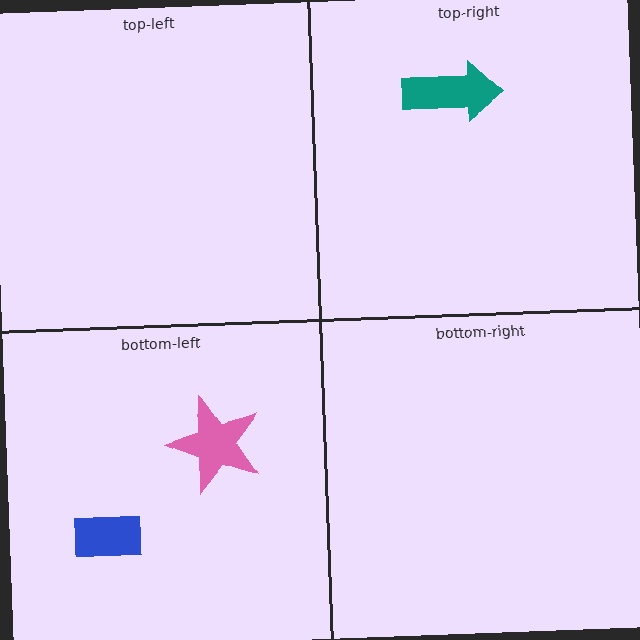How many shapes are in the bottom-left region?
2.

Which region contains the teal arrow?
The top-right region.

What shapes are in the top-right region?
The teal arrow.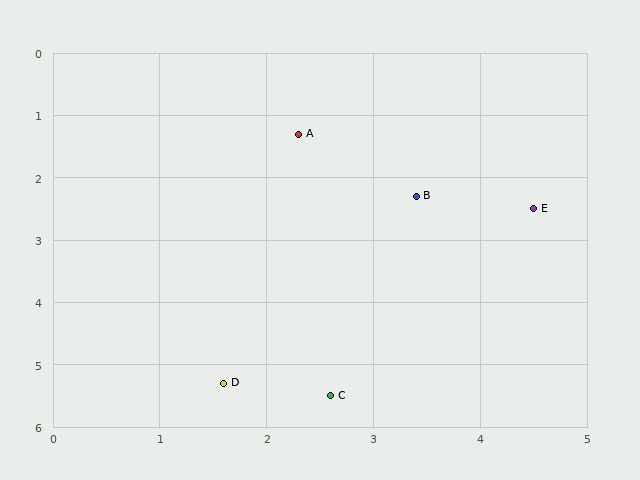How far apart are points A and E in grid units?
Points A and E are about 2.5 grid units apart.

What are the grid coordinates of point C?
Point C is at approximately (2.6, 5.5).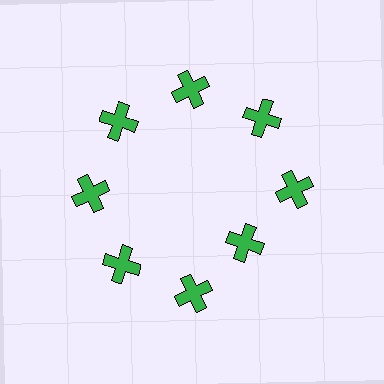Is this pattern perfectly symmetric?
No. The 8 green crosses are arranged in a ring, but one element near the 4 o'clock position is pulled inward toward the center, breaking the 8-fold rotational symmetry.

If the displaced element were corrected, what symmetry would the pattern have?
It would have 8-fold rotational symmetry — the pattern would map onto itself every 45 degrees.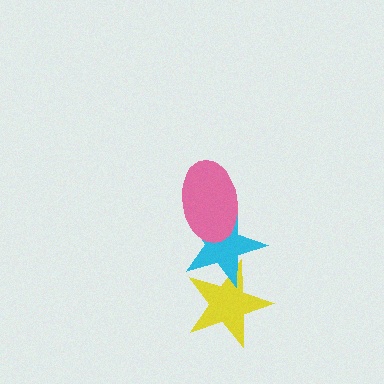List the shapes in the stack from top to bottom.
From top to bottom: the pink ellipse, the cyan star, the yellow star.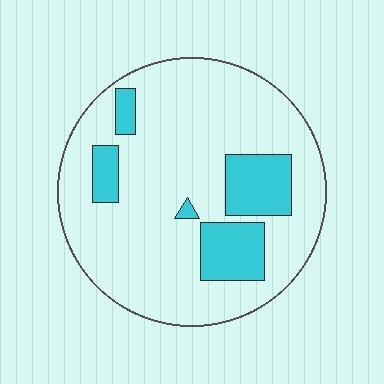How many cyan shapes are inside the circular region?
5.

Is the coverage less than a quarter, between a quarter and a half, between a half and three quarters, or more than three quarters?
Less than a quarter.